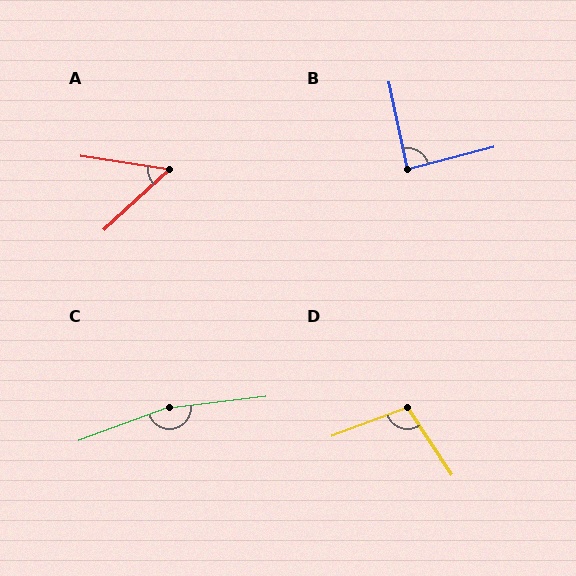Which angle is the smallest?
A, at approximately 51 degrees.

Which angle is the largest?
C, at approximately 166 degrees.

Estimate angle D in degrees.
Approximately 103 degrees.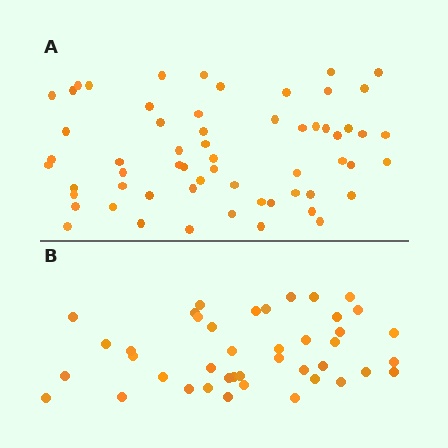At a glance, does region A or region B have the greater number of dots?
Region A (the top region) has more dots.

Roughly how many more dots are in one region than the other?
Region A has approximately 20 more dots than region B.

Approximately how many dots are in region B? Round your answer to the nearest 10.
About 40 dots. (The exact count is 42, which rounds to 40.)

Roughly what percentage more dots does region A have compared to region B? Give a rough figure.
About 45% more.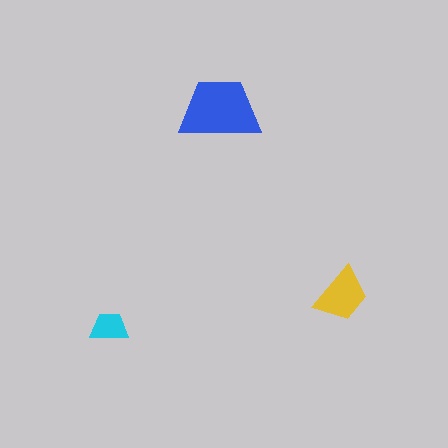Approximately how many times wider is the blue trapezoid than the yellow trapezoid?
About 1.5 times wider.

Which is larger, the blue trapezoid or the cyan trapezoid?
The blue one.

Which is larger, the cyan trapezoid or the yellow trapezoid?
The yellow one.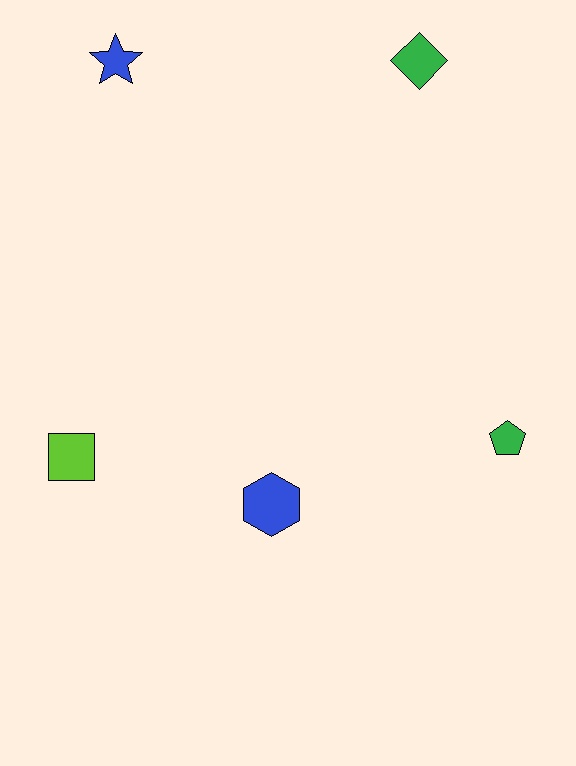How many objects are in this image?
There are 5 objects.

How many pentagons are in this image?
There is 1 pentagon.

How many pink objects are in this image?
There are no pink objects.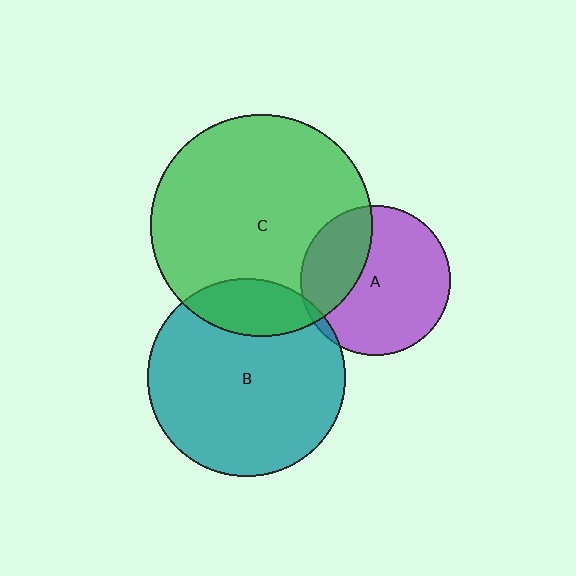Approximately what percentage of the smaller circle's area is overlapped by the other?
Approximately 5%.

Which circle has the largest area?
Circle C (green).